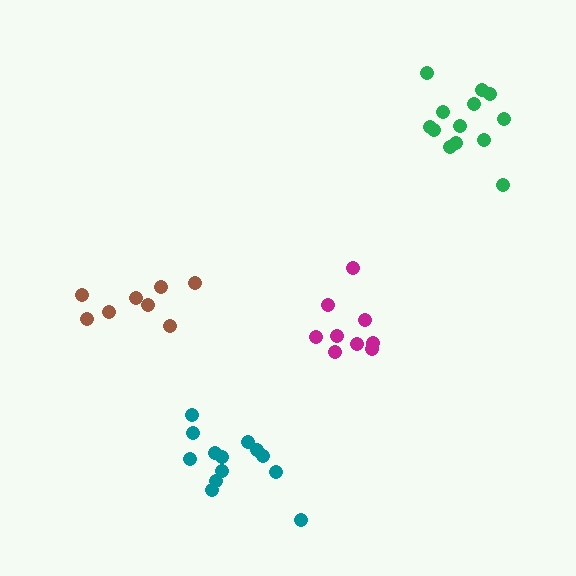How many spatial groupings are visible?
There are 4 spatial groupings.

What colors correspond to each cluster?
The clusters are colored: brown, magenta, green, teal.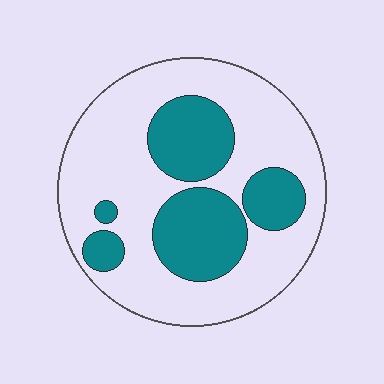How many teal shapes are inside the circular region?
5.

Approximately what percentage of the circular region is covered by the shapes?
Approximately 30%.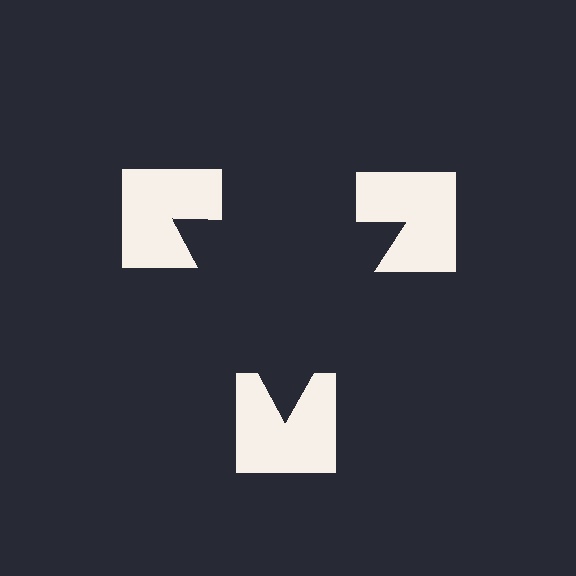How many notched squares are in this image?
There are 3 — one at each vertex of the illusory triangle.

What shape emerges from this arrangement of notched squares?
An illusory triangle — its edges are inferred from the aligned wedge cuts in the notched squares, not physically drawn.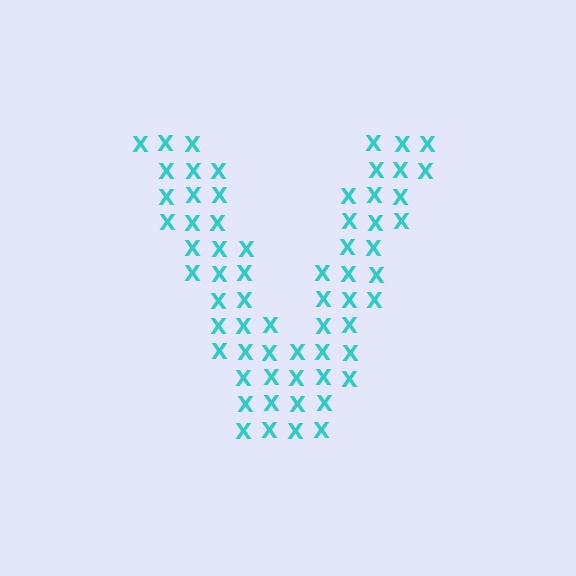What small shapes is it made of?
It is made of small letter X's.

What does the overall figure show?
The overall figure shows the letter V.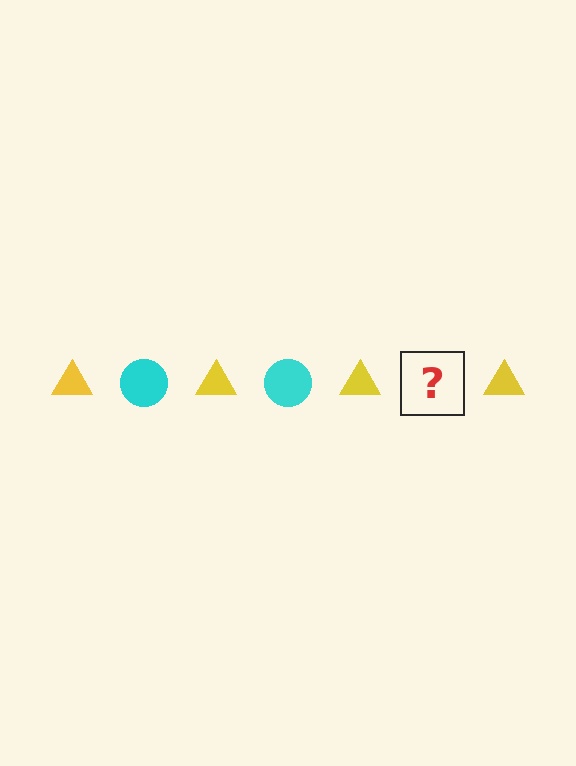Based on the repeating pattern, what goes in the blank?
The blank should be a cyan circle.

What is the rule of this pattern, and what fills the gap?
The rule is that the pattern alternates between yellow triangle and cyan circle. The gap should be filled with a cyan circle.